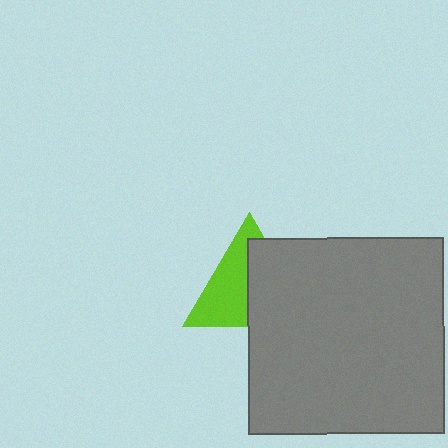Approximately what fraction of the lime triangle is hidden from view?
Roughly 49% of the lime triangle is hidden behind the gray square.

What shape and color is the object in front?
The object in front is a gray square.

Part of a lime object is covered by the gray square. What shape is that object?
It is a triangle.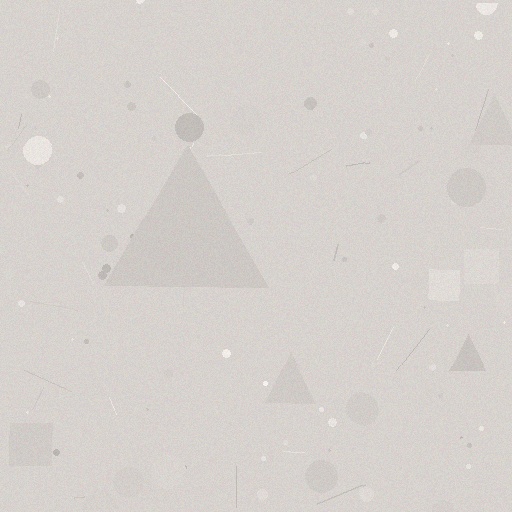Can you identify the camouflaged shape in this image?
The camouflaged shape is a triangle.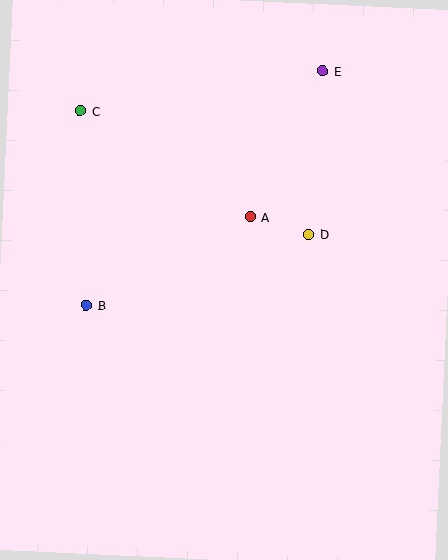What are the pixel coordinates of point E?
Point E is at (323, 71).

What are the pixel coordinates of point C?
Point C is at (81, 111).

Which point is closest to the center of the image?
Point A at (250, 217) is closest to the center.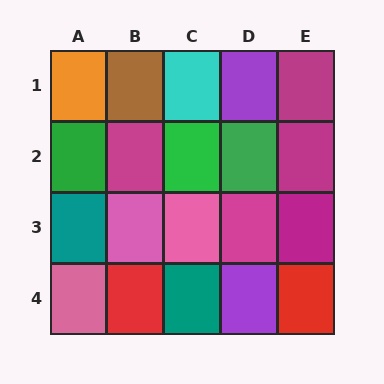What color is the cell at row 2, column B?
Magenta.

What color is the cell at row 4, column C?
Teal.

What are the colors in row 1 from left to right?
Orange, brown, cyan, purple, magenta.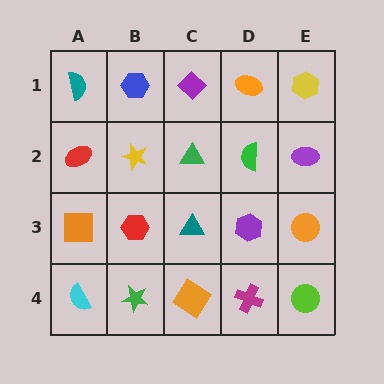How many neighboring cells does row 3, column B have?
4.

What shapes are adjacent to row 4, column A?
An orange square (row 3, column A), a green star (row 4, column B).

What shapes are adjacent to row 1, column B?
A yellow star (row 2, column B), a teal semicircle (row 1, column A), a purple diamond (row 1, column C).